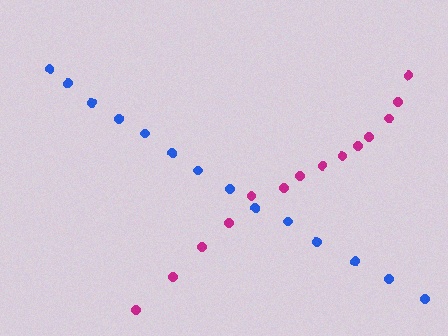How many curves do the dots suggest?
There are 2 distinct paths.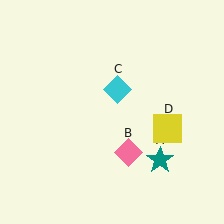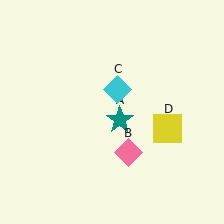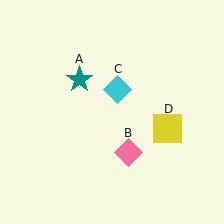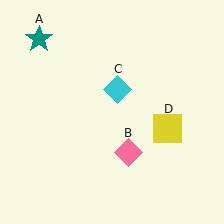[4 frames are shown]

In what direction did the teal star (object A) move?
The teal star (object A) moved up and to the left.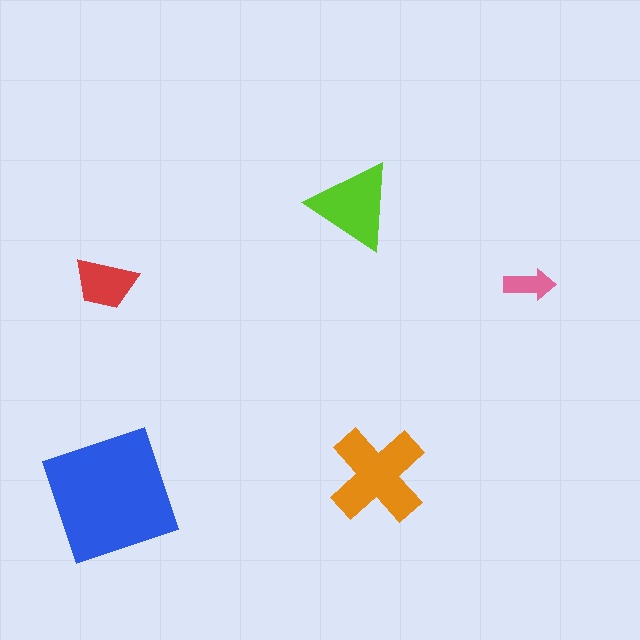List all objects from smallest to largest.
The pink arrow, the red trapezoid, the lime triangle, the orange cross, the blue square.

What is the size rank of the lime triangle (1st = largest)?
3rd.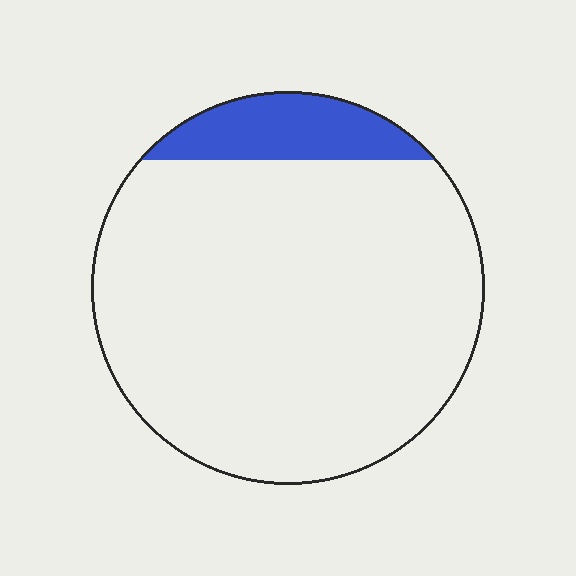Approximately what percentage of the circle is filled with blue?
Approximately 10%.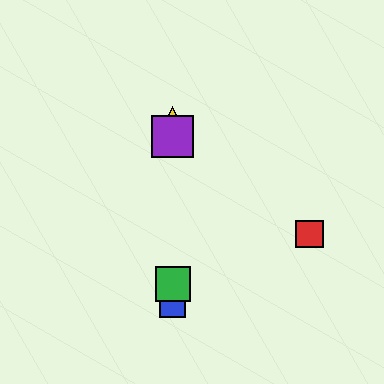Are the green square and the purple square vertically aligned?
Yes, both are at x≈173.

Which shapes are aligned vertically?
The blue square, the green square, the yellow triangle, the purple square are aligned vertically.